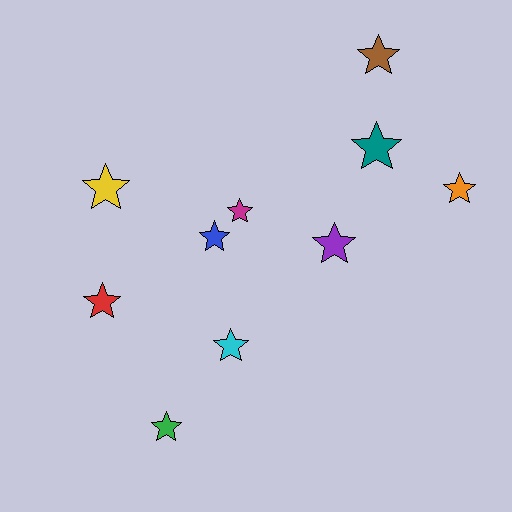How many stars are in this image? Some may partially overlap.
There are 10 stars.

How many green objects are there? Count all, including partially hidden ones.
There is 1 green object.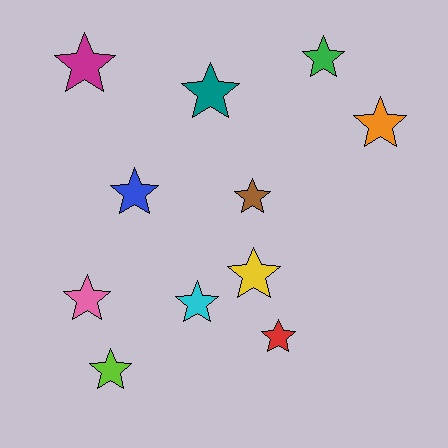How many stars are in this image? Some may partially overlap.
There are 11 stars.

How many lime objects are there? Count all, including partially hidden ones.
There is 1 lime object.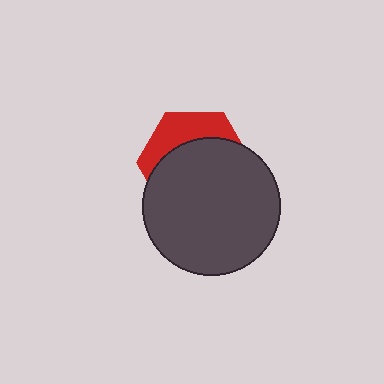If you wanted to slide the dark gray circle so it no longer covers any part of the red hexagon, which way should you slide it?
Slide it down — that is the most direct way to separate the two shapes.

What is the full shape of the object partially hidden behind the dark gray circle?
The partially hidden object is a red hexagon.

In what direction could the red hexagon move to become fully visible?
The red hexagon could move up. That would shift it out from behind the dark gray circle entirely.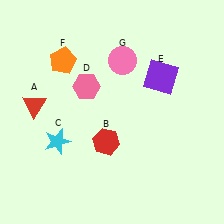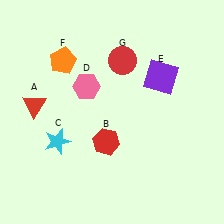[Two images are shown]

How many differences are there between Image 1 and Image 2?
There is 1 difference between the two images.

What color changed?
The circle (G) changed from pink in Image 1 to red in Image 2.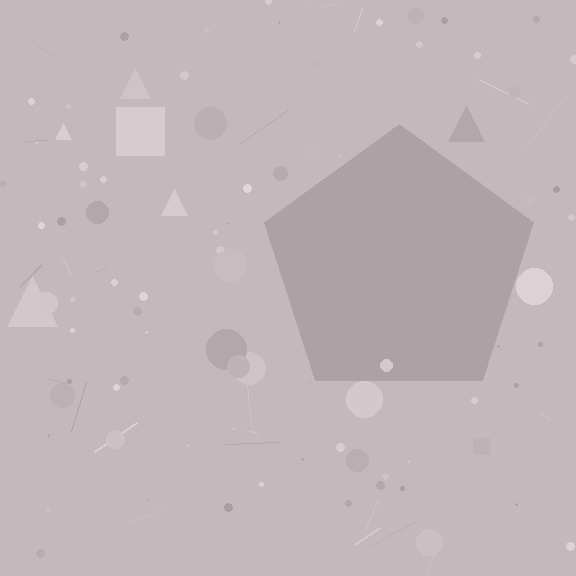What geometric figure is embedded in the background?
A pentagon is embedded in the background.